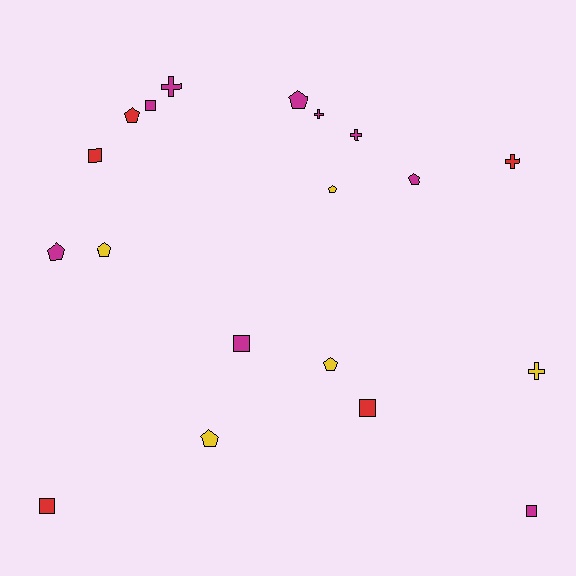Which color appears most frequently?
Magenta, with 9 objects.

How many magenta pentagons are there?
There are 3 magenta pentagons.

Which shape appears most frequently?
Pentagon, with 8 objects.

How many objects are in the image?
There are 19 objects.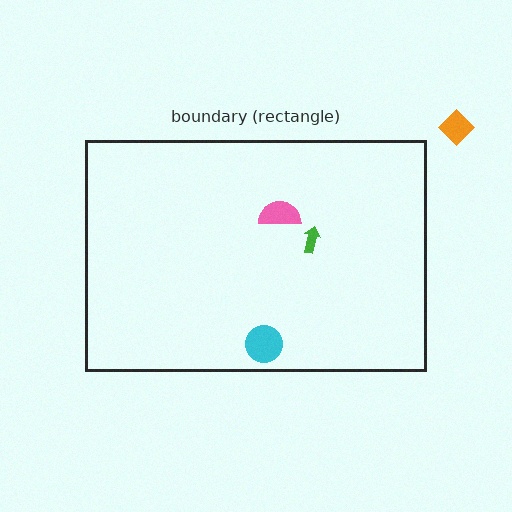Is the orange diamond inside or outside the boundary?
Outside.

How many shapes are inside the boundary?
3 inside, 1 outside.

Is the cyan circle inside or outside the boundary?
Inside.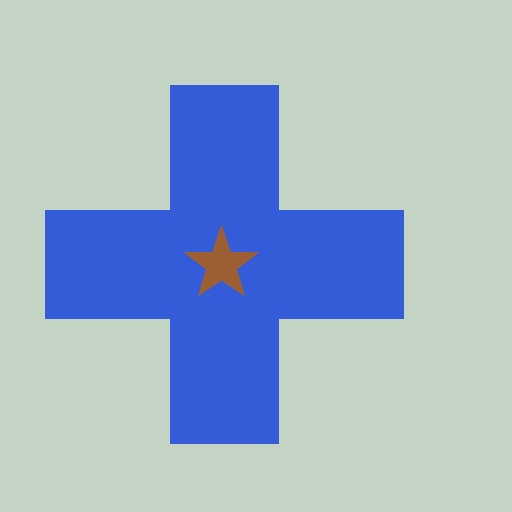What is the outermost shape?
The blue cross.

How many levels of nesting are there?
2.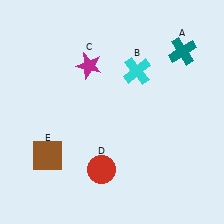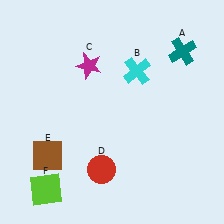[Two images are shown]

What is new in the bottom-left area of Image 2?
A lime square (F) was added in the bottom-left area of Image 2.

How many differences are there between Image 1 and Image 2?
There is 1 difference between the two images.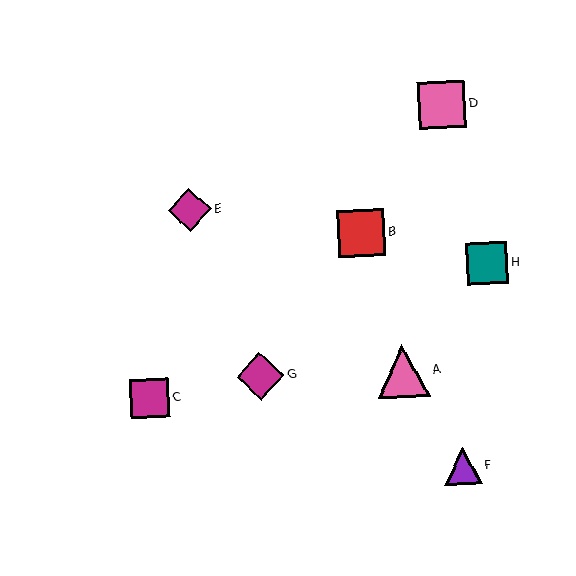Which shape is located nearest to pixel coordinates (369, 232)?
The red square (labeled B) at (361, 233) is nearest to that location.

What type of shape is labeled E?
Shape E is a magenta diamond.